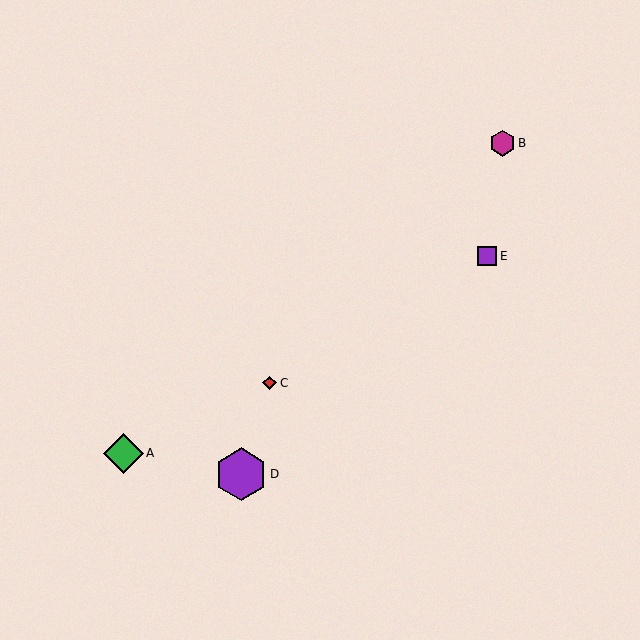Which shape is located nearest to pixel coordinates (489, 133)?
The magenta hexagon (labeled B) at (503, 143) is nearest to that location.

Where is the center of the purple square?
The center of the purple square is at (487, 256).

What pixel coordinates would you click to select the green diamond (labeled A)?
Click at (123, 453) to select the green diamond A.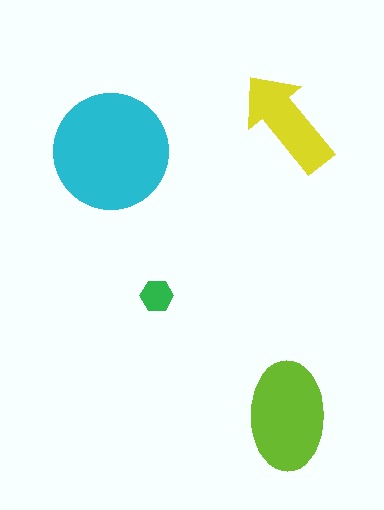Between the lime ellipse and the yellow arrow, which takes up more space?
The lime ellipse.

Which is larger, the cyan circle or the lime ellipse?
The cyan circle.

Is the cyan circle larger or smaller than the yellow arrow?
Larger.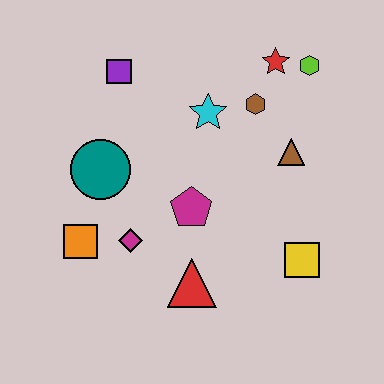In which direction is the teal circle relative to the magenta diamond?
The teal circle is above the magenta diamond.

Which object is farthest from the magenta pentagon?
The lime hexagon is farthest from the magenta pentagon.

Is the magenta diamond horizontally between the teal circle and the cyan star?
Yes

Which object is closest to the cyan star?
The brown hexagon is closest to the cyan star.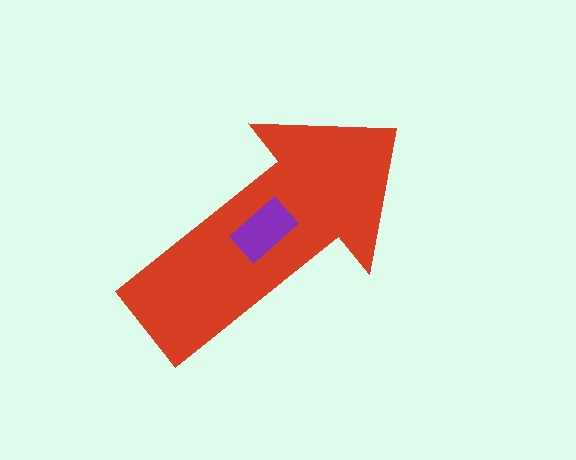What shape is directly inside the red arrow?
The purple rectangle.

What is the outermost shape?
The red arrow.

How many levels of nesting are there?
2.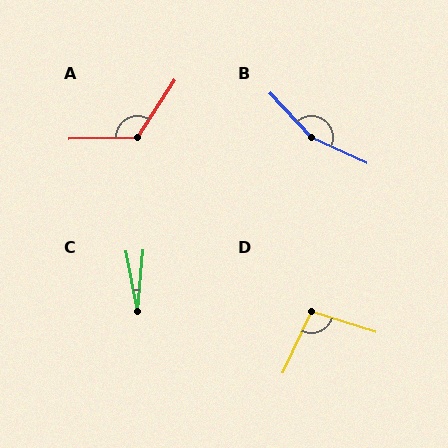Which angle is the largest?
B, at approximately 158 degrees.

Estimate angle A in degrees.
Approximately 124 degrees.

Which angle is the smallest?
C, at approximately 16 degrees.